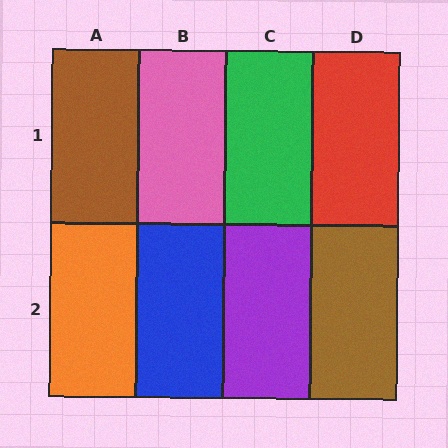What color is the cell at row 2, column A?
Orange.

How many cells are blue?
1 cell is blue.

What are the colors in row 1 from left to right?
Brown, pink, green, red.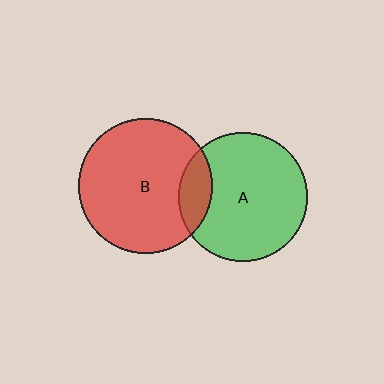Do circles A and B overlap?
Yes.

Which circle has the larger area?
Circle B (red).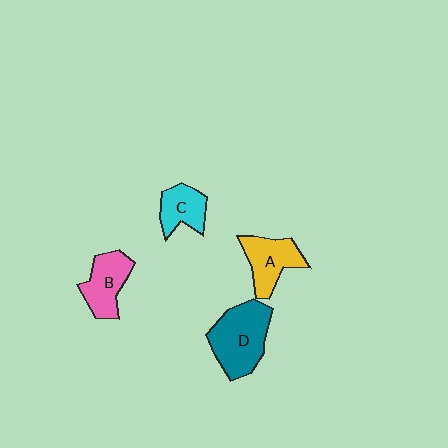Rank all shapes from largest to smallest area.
From largest to smallest: D (teal), A (yellow), B (pink), C (cyan).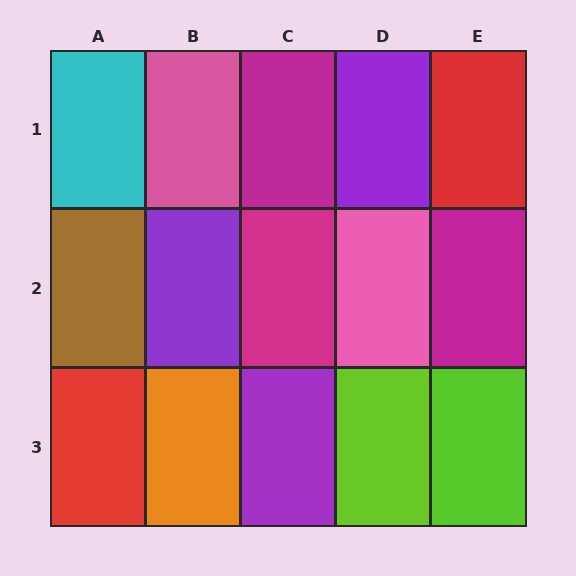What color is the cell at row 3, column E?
Lime.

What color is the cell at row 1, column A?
Cyan.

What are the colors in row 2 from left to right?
Brown, purple, magenta, pink, magenta.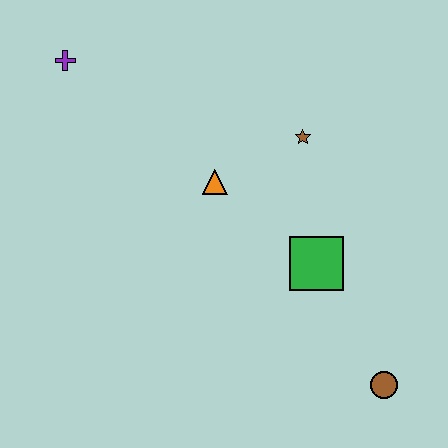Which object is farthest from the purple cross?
The brown circle is farthest from the purple cross.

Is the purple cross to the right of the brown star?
No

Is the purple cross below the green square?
No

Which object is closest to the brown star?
The orange triangle is closest to the brown star.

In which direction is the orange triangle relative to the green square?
The orange triangle is to the left of the green square.